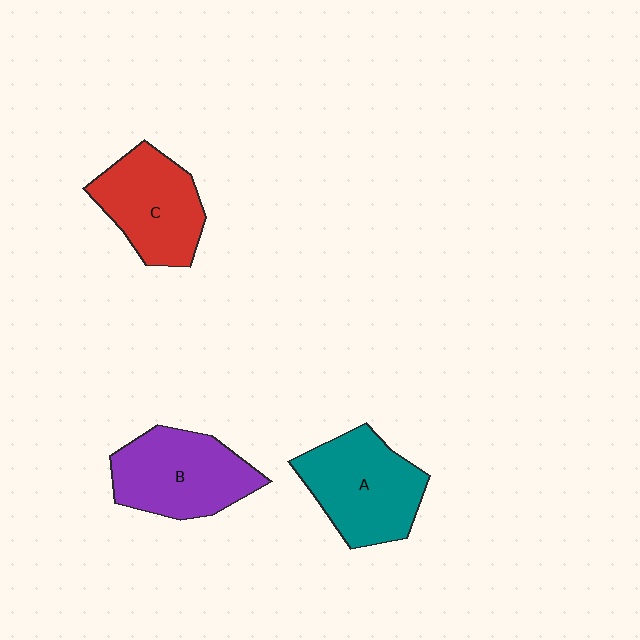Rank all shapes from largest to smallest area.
From largest to smallest: A (teal), B (purple), C (red).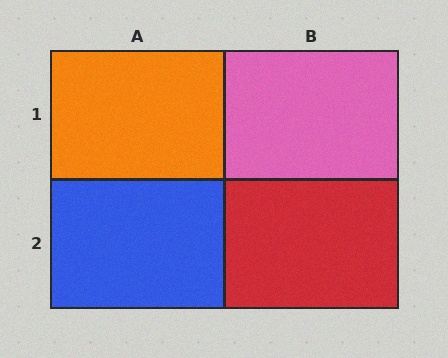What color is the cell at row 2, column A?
Blue.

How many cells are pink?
1 cell is pink.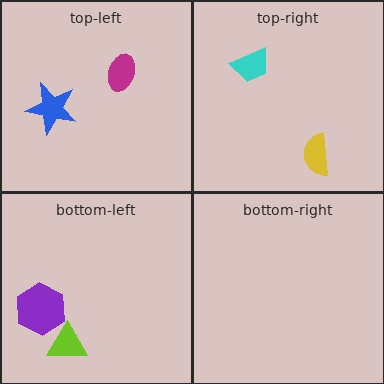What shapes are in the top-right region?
The cyan trapezoid, the yellow semicircle.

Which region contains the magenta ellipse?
The top-left region.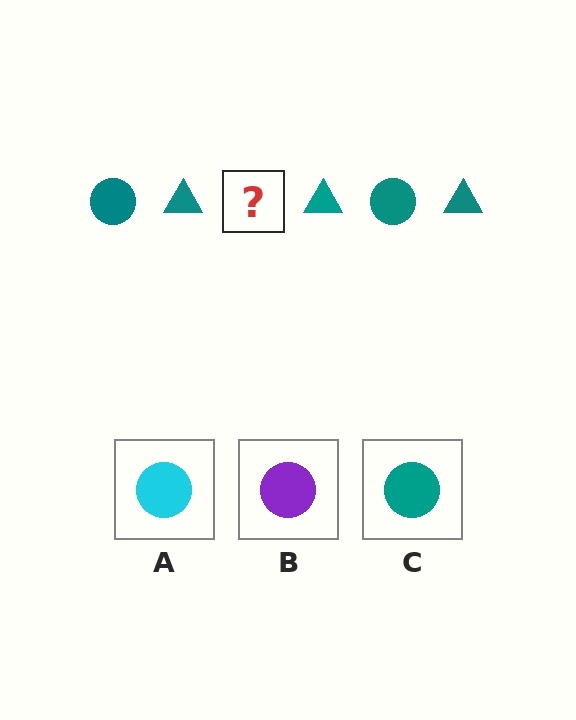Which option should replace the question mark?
Option C.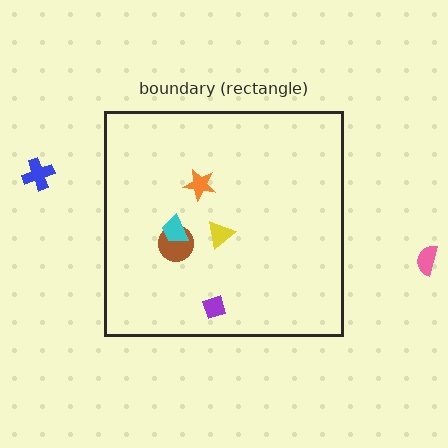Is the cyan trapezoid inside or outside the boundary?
Inside.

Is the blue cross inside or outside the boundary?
Outside.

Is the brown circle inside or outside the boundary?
Inside.